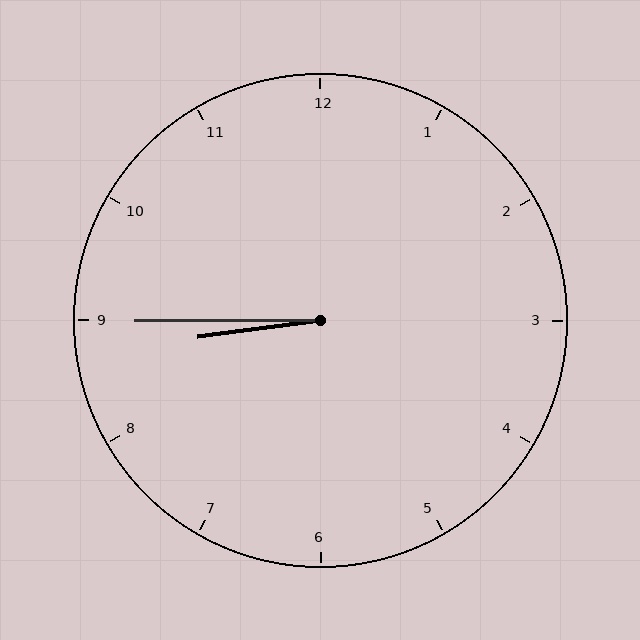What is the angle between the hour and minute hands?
Approximately 8 degrees.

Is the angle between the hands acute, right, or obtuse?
It is acute.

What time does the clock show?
8:45.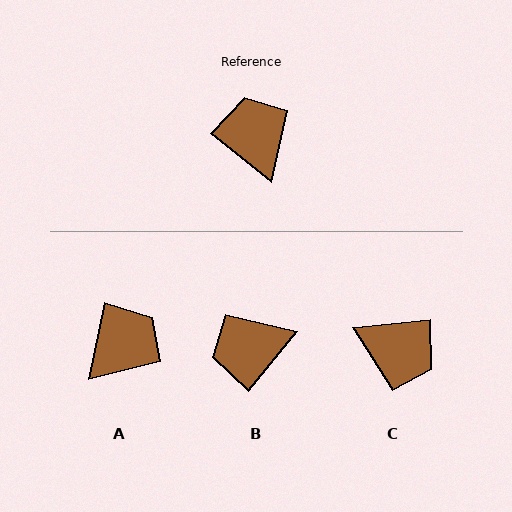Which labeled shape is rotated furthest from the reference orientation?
C, about 135 degrees away.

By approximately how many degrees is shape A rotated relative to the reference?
Approximately 63 degrees clockwise.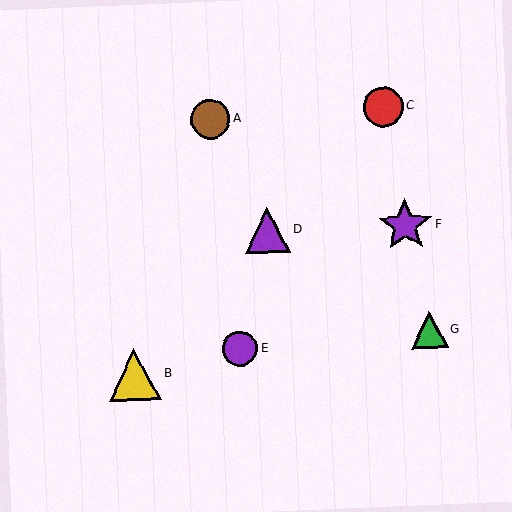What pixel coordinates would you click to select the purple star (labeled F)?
Click at (405, 226) to select the purple star F.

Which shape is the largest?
The purple star (labeled F) is the largest.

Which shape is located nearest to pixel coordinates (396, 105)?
The red circle (labeled C) at (383, 107) is nearest to that location.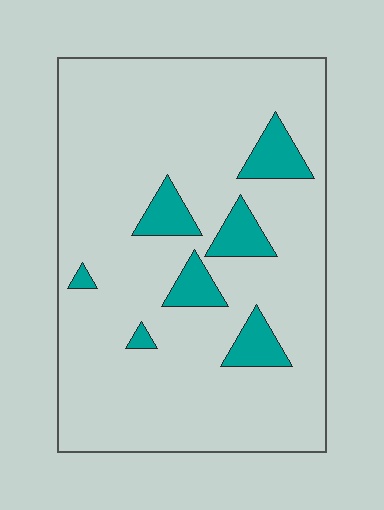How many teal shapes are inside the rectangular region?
7.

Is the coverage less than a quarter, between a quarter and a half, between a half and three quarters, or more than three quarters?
Less than a quarter.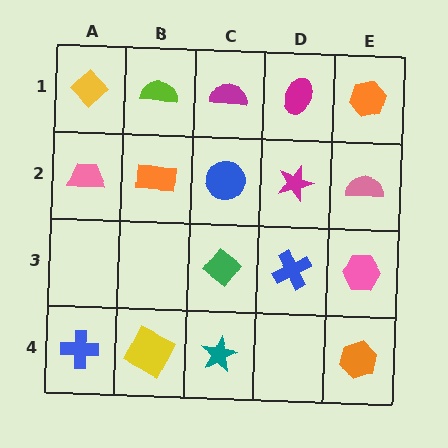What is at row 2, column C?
A blue circle.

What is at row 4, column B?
A yellow square.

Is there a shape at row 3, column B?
No, that cell is empty.